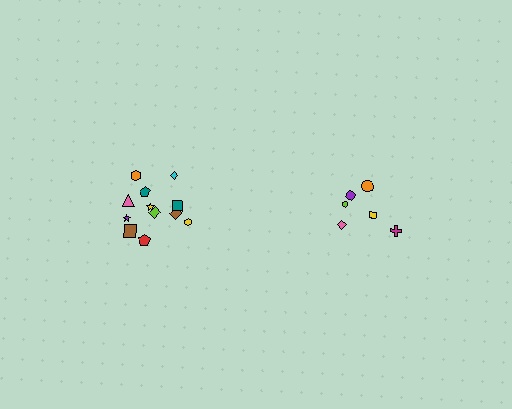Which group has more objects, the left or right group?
The left group.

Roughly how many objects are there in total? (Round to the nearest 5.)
Roughly 20 objects in total.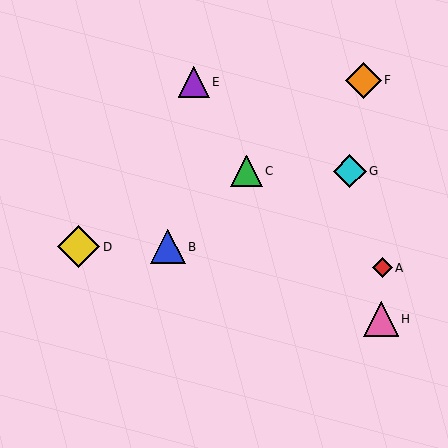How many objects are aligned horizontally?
2 objects (C, G) are aligned horizontally.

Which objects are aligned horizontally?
Objects C, G are aligned horizontally.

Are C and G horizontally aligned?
Yes, both are at y≈171.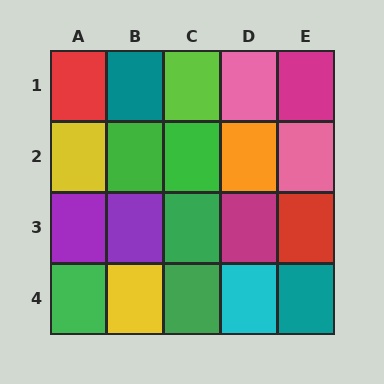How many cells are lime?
1 cell is lime.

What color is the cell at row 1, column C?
Lime.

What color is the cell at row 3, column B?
Purple.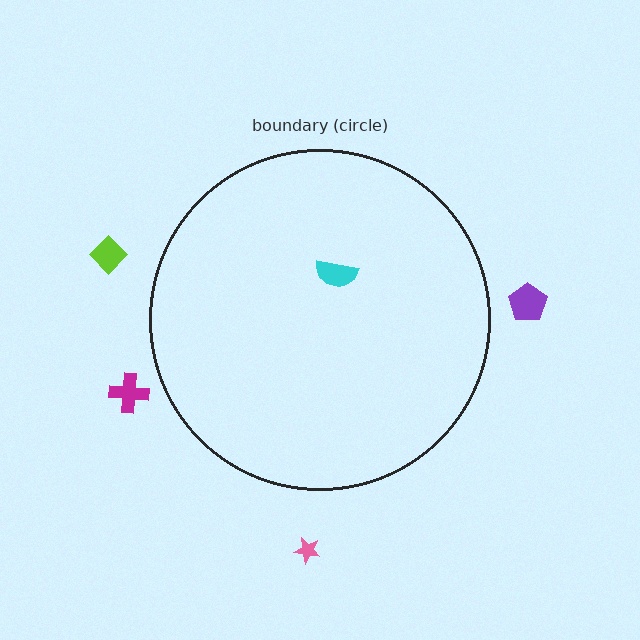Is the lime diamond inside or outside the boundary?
Outside.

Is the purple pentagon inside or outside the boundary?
Outside.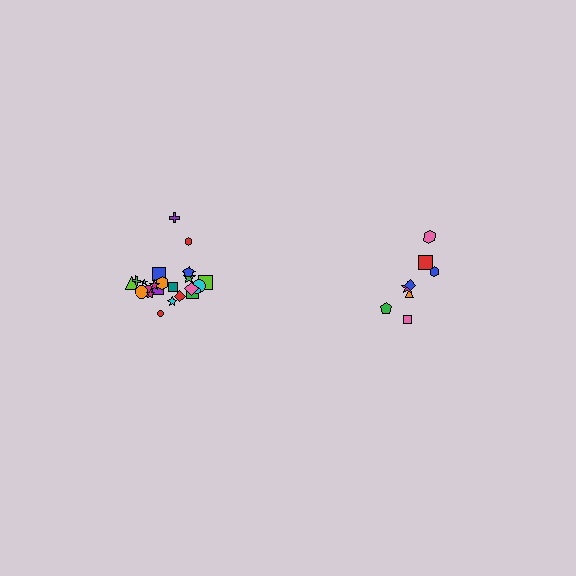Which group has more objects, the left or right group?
The left group.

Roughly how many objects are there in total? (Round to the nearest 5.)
Roughly 35 objects in total.